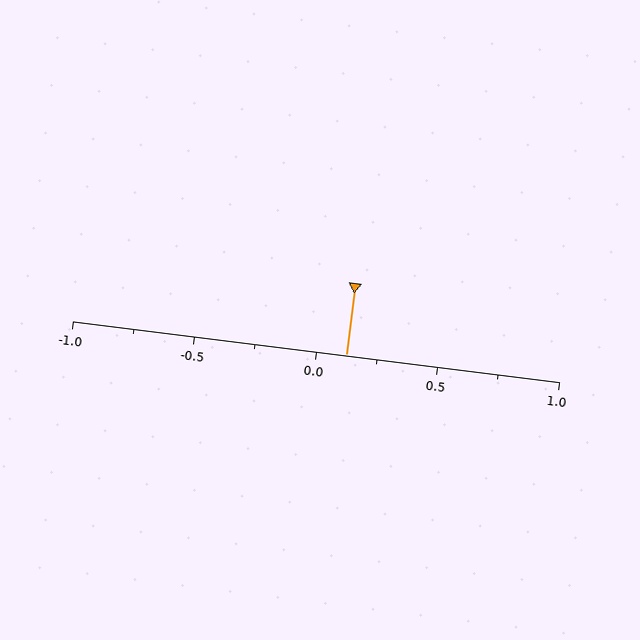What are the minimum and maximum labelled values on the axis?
The axis runs from -1.0 to 1.0.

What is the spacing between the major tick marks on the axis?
The major ticks are spaced 0.5 apart.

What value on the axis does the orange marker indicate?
The marker indicates approximately 0.12.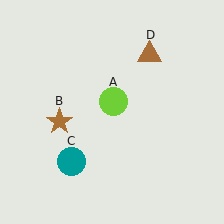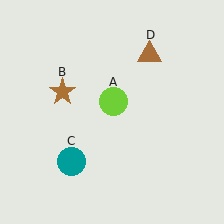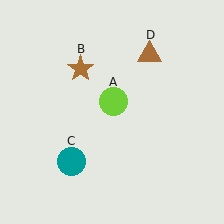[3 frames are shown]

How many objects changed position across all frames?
1 object changed position: brown star (object B).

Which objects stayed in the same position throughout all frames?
Lime circle (object A) and teal circle (object C) and brown triangle (object D) remained stationary.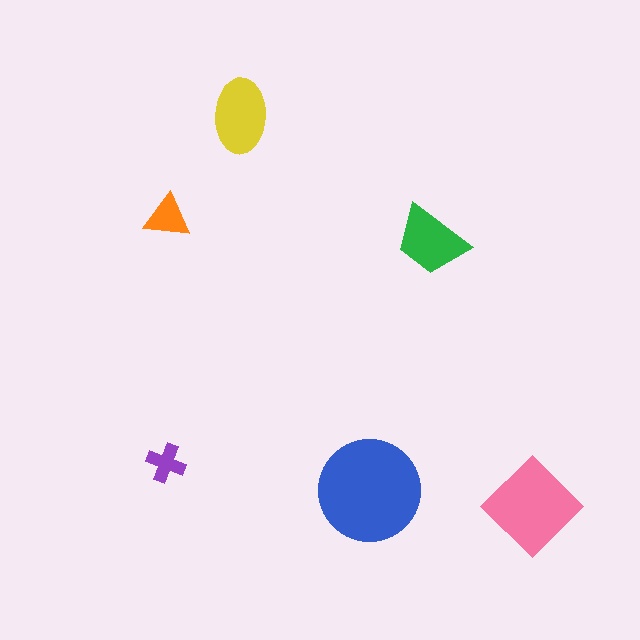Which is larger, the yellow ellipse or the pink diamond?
The pink diamond.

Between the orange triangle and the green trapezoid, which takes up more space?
The green trapezoid.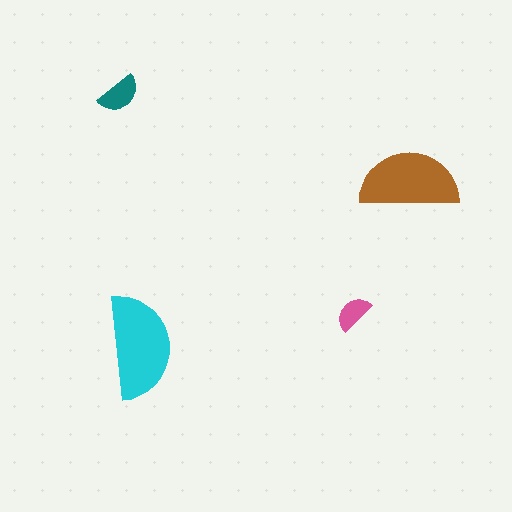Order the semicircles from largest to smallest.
the cyan one, the brown one, the teal one, the pink one.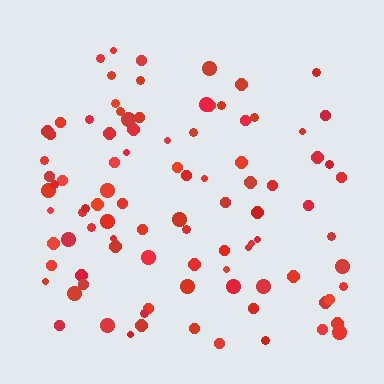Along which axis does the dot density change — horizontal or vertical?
Vertical.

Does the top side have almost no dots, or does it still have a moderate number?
Still a moderate number, just noticeably fewer than the bottom.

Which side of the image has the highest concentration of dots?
The bottom.